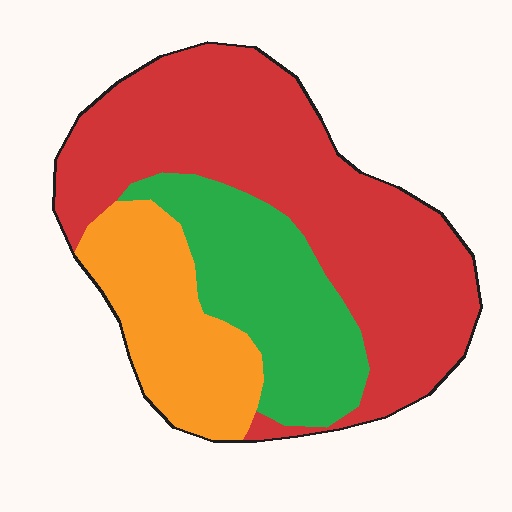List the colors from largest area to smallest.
From largest to smallest: red, green, orange.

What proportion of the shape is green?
Green covers 25% of the shape.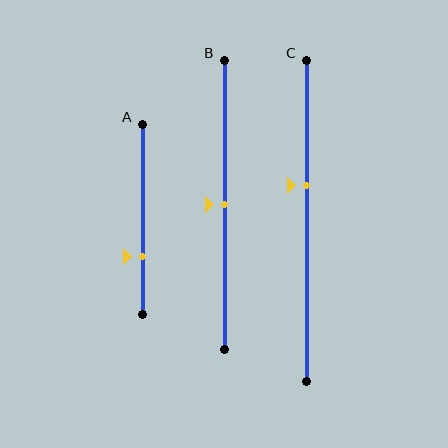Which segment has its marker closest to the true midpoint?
Segment B has its marker closest to the true midpoint.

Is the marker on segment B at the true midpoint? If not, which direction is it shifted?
Yes, the marker on segment B is at the true midpoint.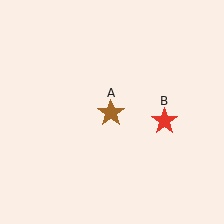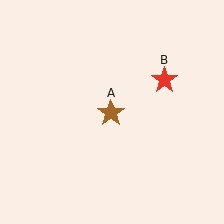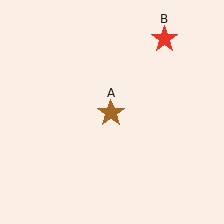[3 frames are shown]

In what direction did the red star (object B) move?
The red star (object B) moved up.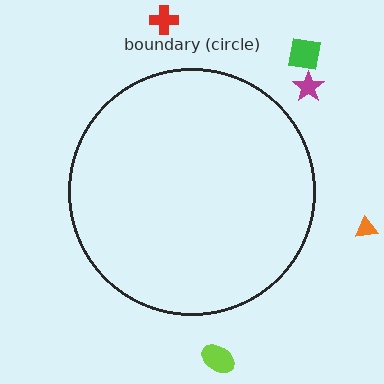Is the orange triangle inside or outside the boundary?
Outside.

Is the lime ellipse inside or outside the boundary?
Outside.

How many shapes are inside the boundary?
0 inside, 5 outside.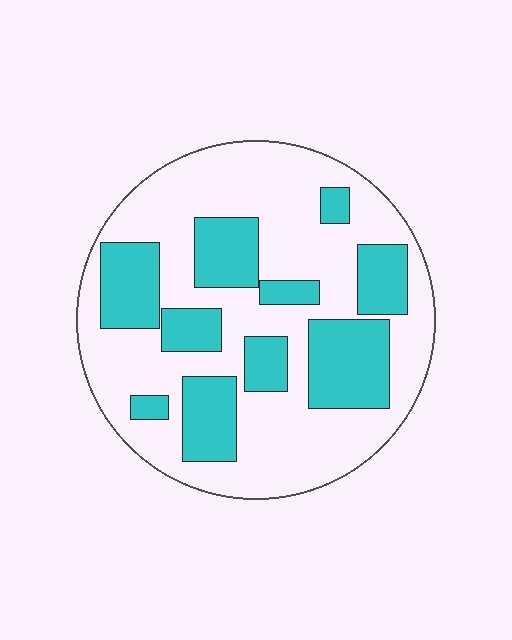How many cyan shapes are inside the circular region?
10.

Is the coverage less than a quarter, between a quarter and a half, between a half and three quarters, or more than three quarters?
Between a quarter and a half.